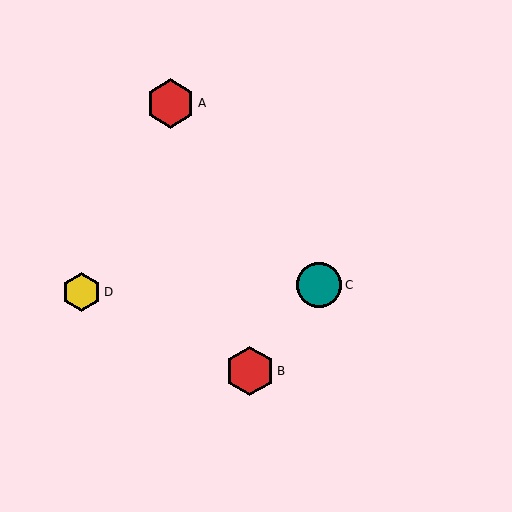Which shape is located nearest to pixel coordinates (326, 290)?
The teal circle (labeled C) at (319, 285) is nearest to that location.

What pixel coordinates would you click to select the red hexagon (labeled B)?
Click at (250, 371) to select the red hexagon B.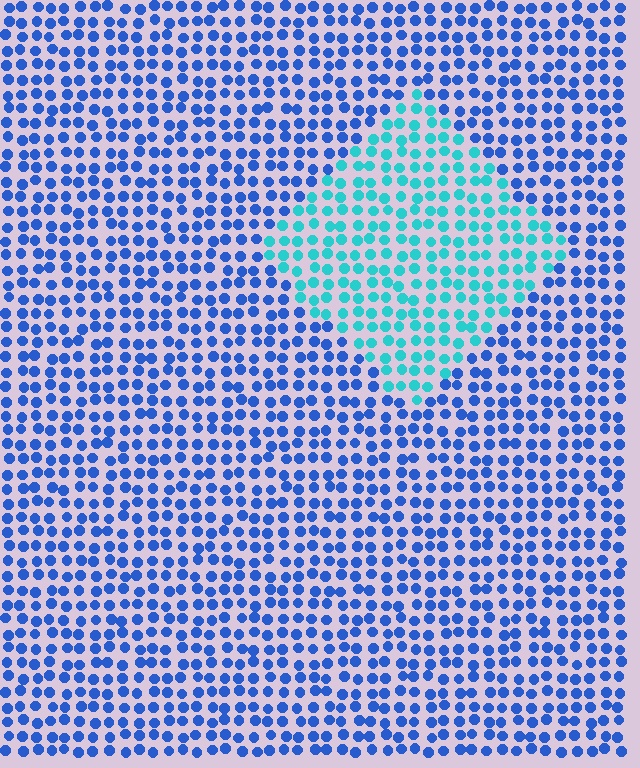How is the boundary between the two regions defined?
The boundary is defined purely by a slight shift in hue (about 42 degrees). Spacing, size, and orientation are identical on both sides.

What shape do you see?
I see a diamond.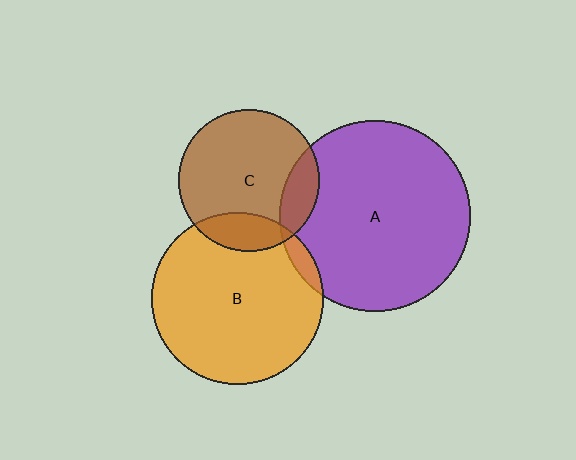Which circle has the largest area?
Circle A (purple).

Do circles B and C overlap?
Yes.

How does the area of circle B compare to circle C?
Approximately 1.5 times.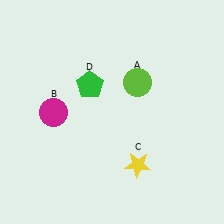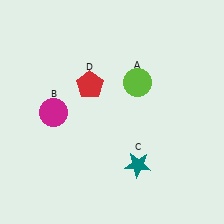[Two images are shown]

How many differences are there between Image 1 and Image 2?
There are 2 differences between the two images.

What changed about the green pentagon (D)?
In Image 1, D is green. In Image 2, it changed to red.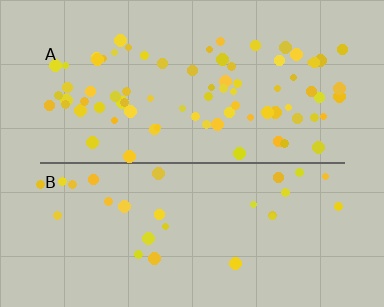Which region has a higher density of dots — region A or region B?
A (the top).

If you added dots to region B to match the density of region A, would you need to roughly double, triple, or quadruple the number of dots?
Approximately triple.